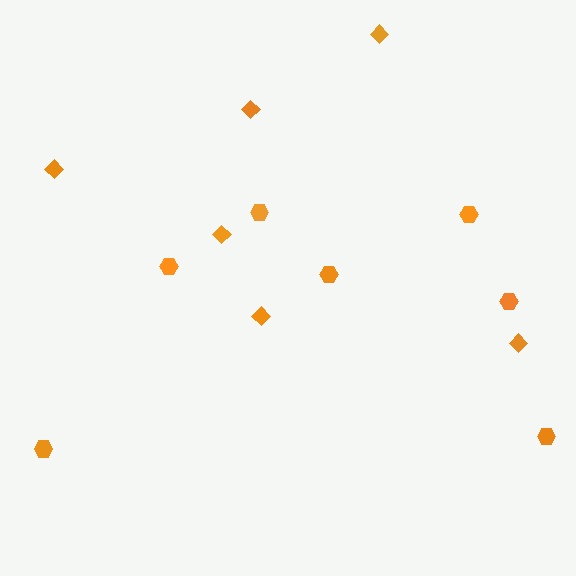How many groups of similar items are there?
There are 2 groups: one group of diamonds (6) and one group of hexagons (7).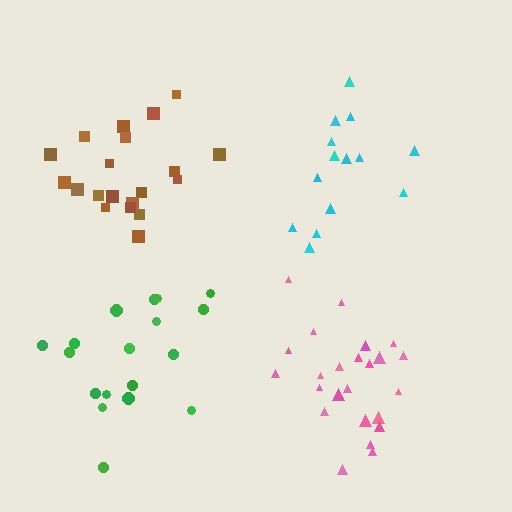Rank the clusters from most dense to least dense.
pink, brown, green, cyan.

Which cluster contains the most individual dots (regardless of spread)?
Pink (24).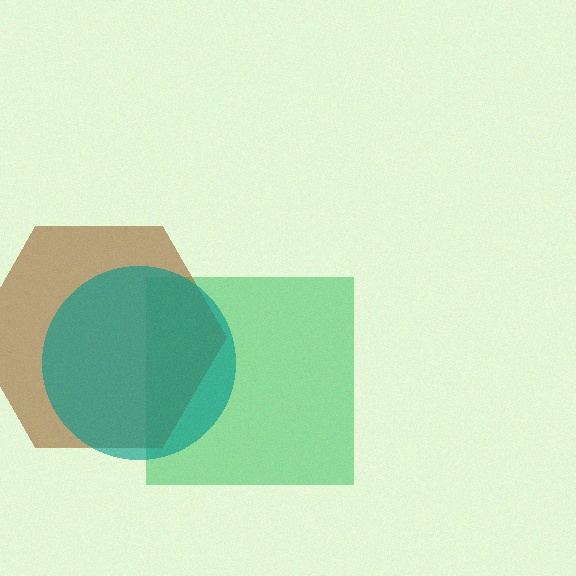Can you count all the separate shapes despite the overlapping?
Yes, there are 3 separate shapes.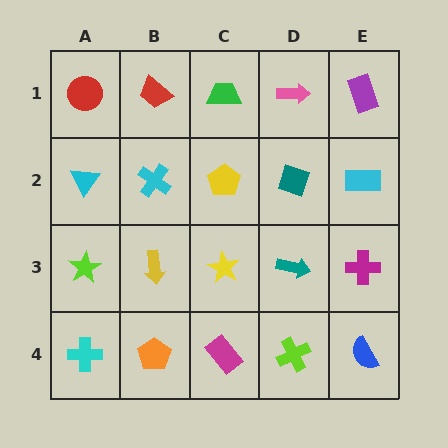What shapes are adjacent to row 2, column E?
A purple rectangle (row 1, column E), a magenta cross (row 3, column E), a teal diamond (row 2, column D).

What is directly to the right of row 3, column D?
A magenta cross.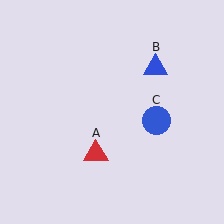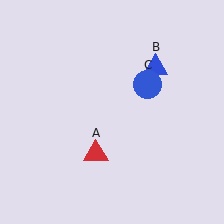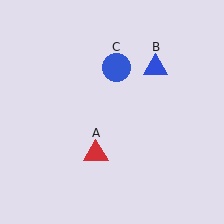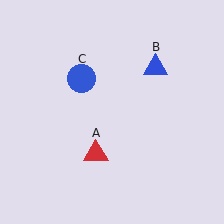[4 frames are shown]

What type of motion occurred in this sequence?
The blue circle (object C) rotated counterclockwise around the center of the scene.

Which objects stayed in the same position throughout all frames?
Red triangle (object A) and blue triangle (object B) remained stationary.